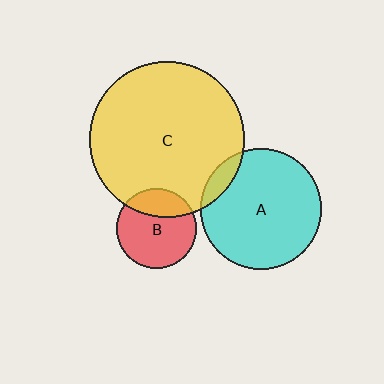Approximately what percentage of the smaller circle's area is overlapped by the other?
Approximately 25%.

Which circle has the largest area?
Circle C (yellow).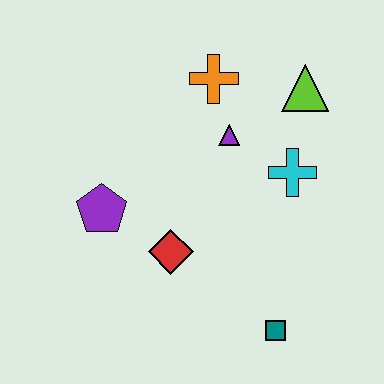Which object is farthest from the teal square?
The orange cross is farthest from the teal square.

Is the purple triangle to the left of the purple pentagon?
No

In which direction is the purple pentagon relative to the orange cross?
The purple pentagon is below the orange cross.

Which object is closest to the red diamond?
The purple pentagon is closest to the red diamond.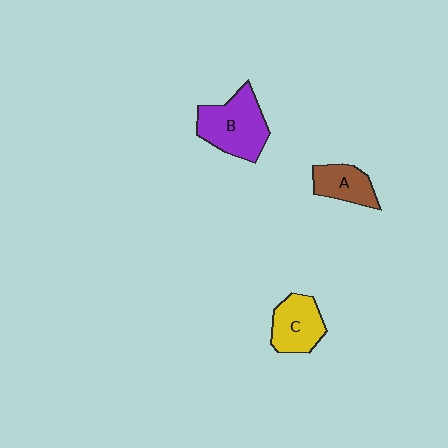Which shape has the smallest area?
Shape A (brown).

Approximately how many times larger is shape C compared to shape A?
Approximately 1.2 times.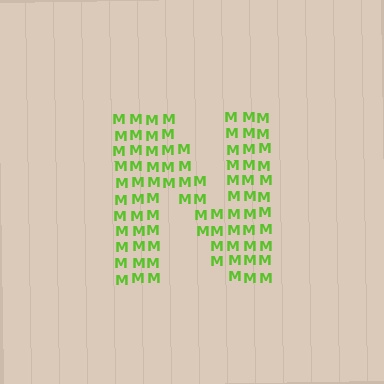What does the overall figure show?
The overall figure shows the letter N.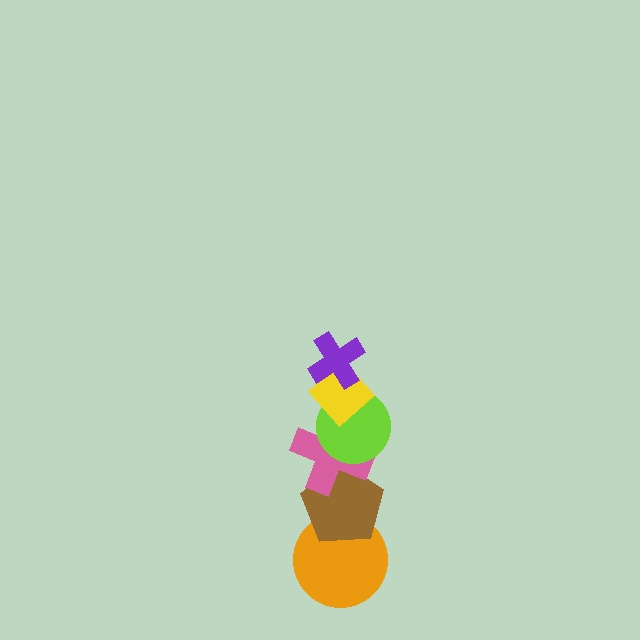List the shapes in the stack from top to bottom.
From top to bottom: the purple cross, the yellow diamond, the lime circle, the pink cross, the brown pentagon, the orange circle.